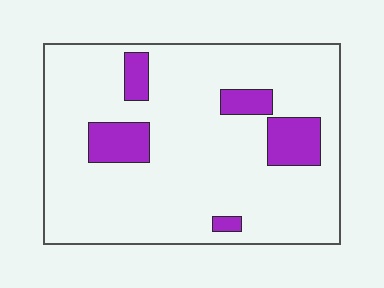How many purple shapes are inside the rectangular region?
5.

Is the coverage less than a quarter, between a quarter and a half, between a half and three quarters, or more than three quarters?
Less than a quarter.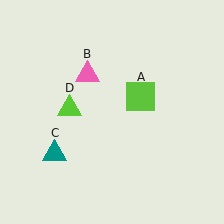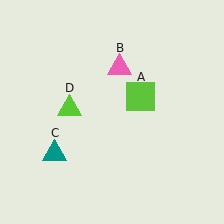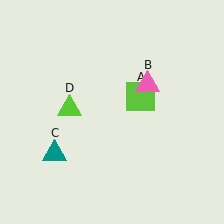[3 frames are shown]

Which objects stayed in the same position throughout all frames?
Lime square (object A) and teal triangle (object C) and lime triangle (object D) remained stationary.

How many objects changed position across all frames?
1 object changed position: pink triangle (object B).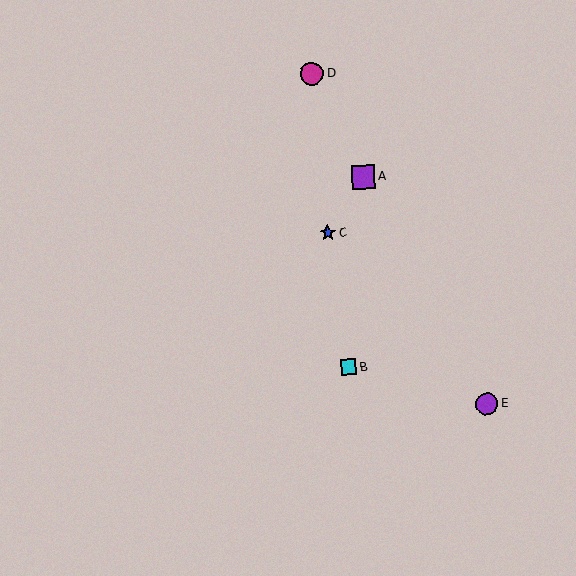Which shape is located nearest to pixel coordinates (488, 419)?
The purple circle (labeled E) at (487, 404) is nearest to that location.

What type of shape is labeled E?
Shape E is a purple circle.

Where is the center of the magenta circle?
The center of the magenta circle is at (312, 74).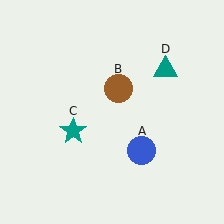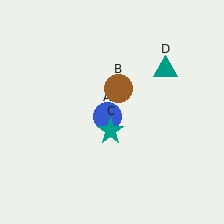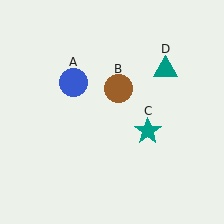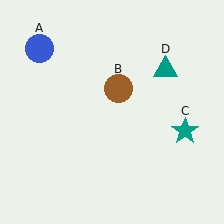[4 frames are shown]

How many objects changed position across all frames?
2 objects changed position: blue circle (object A), teal star (object C).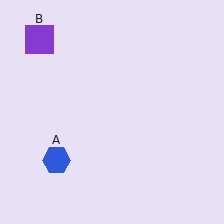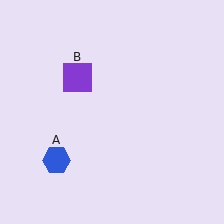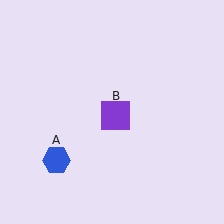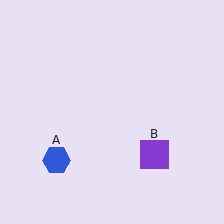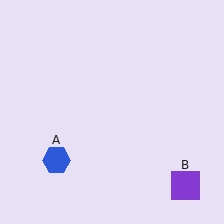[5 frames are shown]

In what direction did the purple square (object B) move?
The purple square (object B) moved down and to the right.